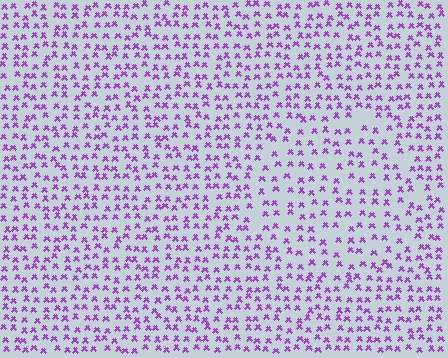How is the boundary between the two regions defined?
The boundary is defined by a change in element density (approximately 1.5x ratio). All elements are the same color, size, and shape.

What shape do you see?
I see a circle.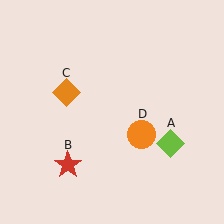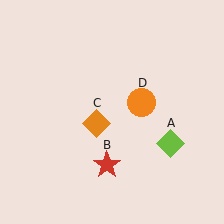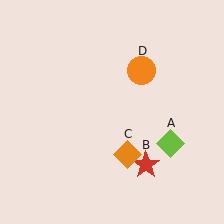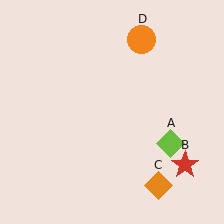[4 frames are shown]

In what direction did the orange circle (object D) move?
The orange circle (object D) moved up.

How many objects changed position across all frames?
3 objects changed position: red star (object B), orange diamond (object C), orange circle (object D).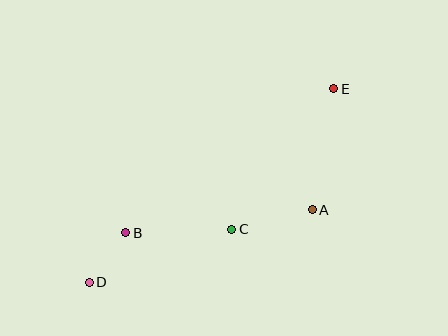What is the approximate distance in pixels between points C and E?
The distance between C and E is approximately 174 pixels.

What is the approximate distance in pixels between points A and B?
The distance between A and B is approximately 188 pixels.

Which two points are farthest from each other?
Points D and E are farthest from each other.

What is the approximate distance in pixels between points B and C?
The distance between B and C is approximately 106 pixels.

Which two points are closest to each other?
Points B and D are closest to each other.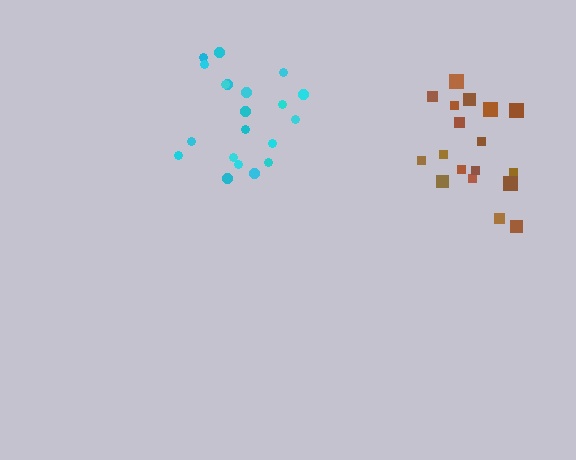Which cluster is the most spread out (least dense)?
Brown.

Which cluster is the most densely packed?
Cyan.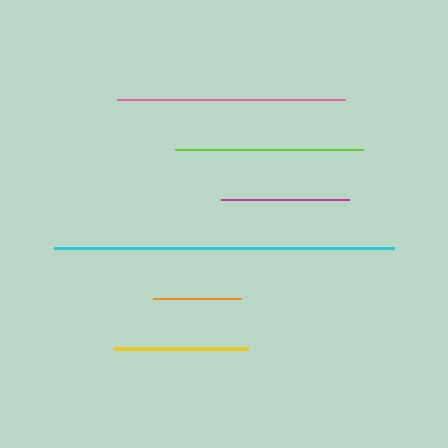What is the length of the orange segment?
The orange segment is approximately 88 pixels long.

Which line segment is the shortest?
The orange line is the shortest at approximately 88 pixels.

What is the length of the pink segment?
The pink segment is approximately 228 pixels long.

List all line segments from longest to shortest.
From longest to shortest: cyan, pink, lime, yellow, magenta, orange.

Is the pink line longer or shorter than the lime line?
The pink line is longer than the lime line.